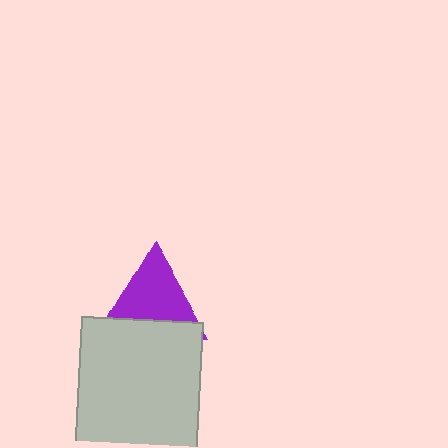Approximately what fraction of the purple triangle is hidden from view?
Roughly 33% of the purple triangle is hidden behind the light gray rectangle.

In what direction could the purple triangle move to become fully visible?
The purple triangle could move up. That would shift it out from behind the light gray rectangle entirely.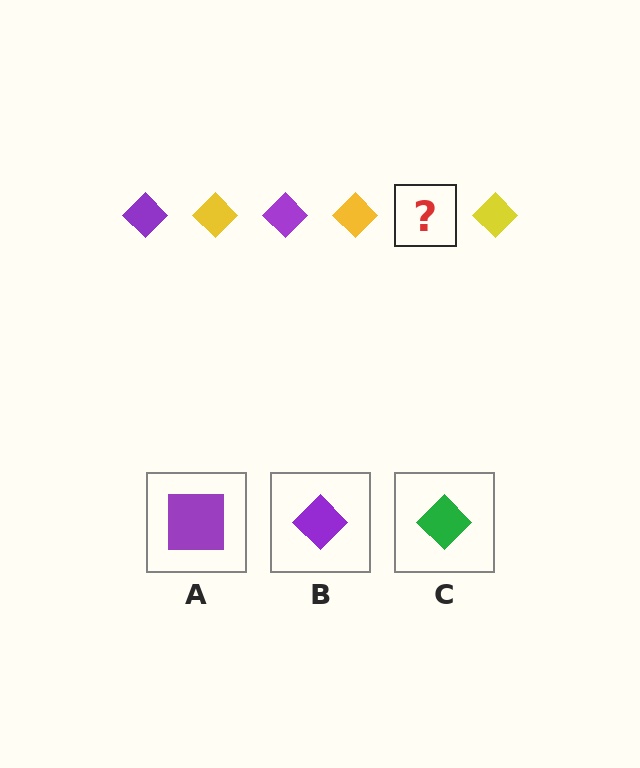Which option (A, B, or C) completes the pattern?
B.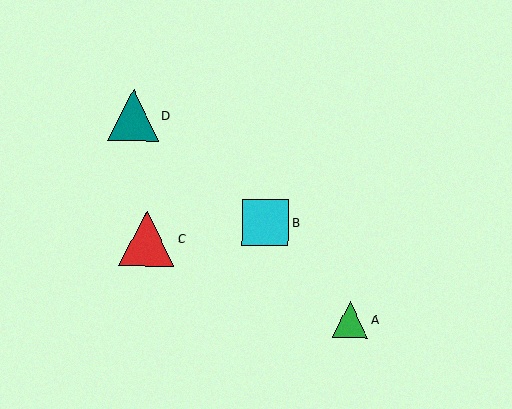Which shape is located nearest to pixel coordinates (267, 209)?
The cyan square (labeled B) at (265, 222) is nearest to that location.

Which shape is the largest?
The red triangle (labeled C) is the largest.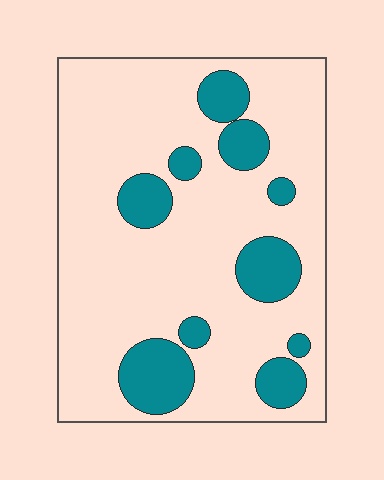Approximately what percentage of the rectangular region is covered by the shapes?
Approximately 20%.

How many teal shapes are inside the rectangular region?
10.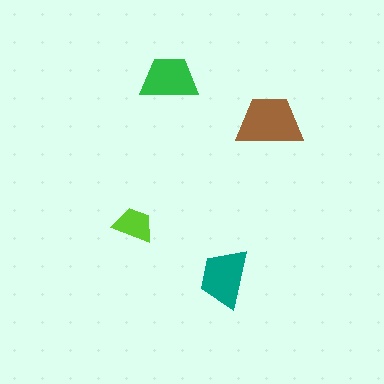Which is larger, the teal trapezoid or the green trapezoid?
The teal one.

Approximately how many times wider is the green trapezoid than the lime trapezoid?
About 1.5 times wider.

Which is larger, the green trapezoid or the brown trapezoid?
The brown one.